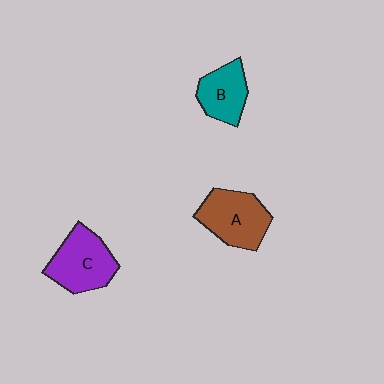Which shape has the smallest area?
Shape B (teal).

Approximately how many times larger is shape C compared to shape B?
Approximately 1.4 times.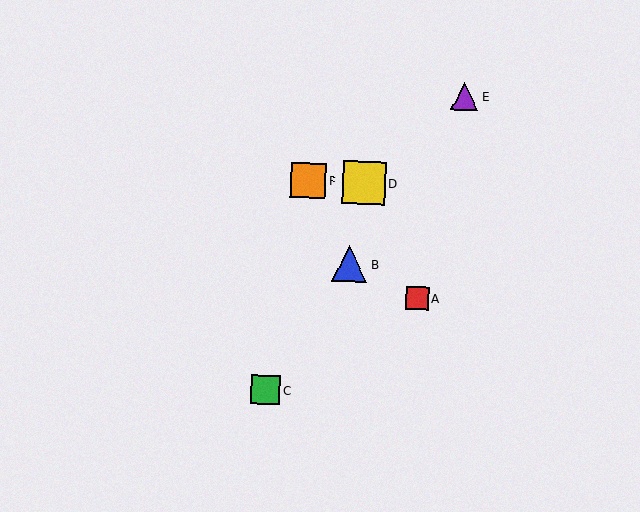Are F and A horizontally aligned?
No, F is at y≈180 and A is at y≈298.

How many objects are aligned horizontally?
2 objects (D, F) are aligned horizontally.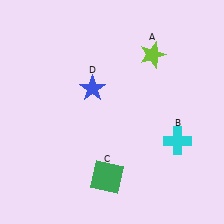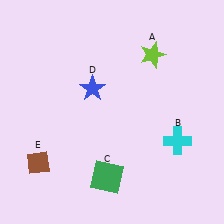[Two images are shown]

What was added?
A brown diamond (E) was added in Image 2.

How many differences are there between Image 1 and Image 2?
There is 1 difference between the two images.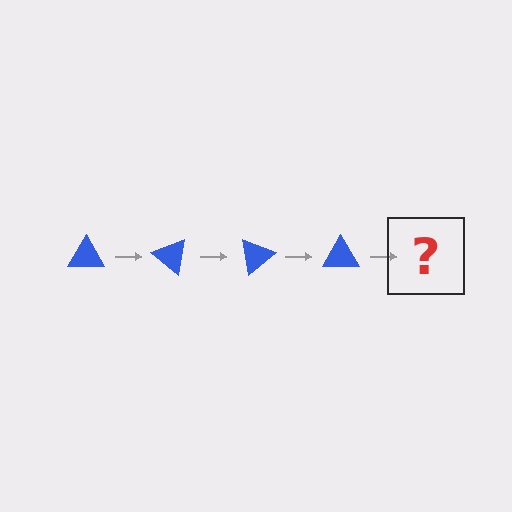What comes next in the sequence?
The next element should be a blue triangle rotated 160 degrees.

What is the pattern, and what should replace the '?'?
The pattern is that the triangle rotates 40 degrees each step. The '?' should be a blue triangle rotated 160 degrees.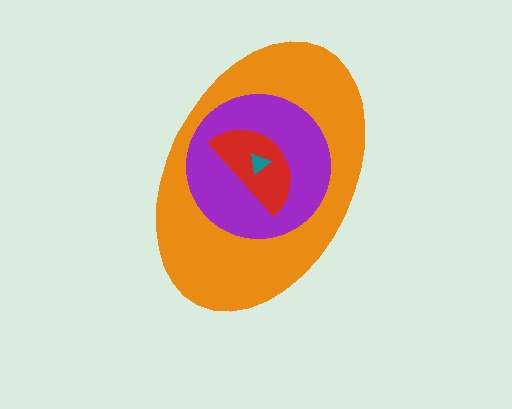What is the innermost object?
The teal triangle.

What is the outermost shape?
The orange ellipse.